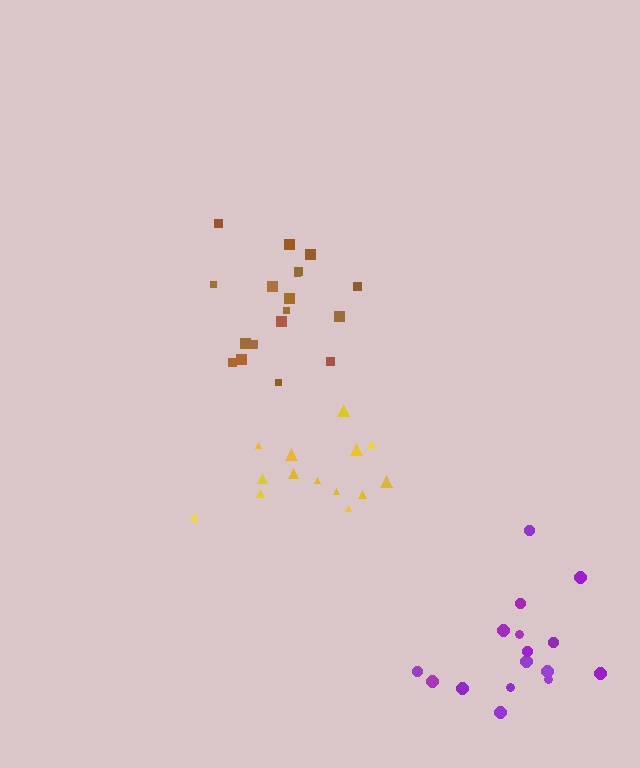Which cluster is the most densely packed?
Brown.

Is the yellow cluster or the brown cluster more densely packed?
Brown.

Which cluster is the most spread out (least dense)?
Purple.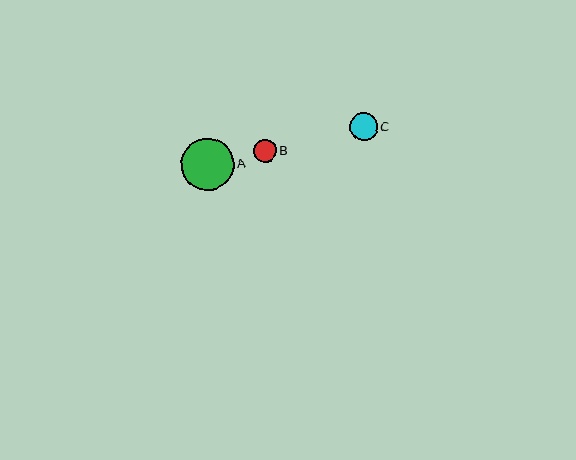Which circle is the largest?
Circle A is the largest with a size of approximately 52 pixels.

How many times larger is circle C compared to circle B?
Circle C is approximately 1.2 times the size of circle B.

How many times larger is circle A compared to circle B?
Circle A is approximately 2.3 times the size of circle B.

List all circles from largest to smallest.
From largest to smallest: A, C, B.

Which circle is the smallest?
Circle B is the smallest with a size of approximately 23 pixels.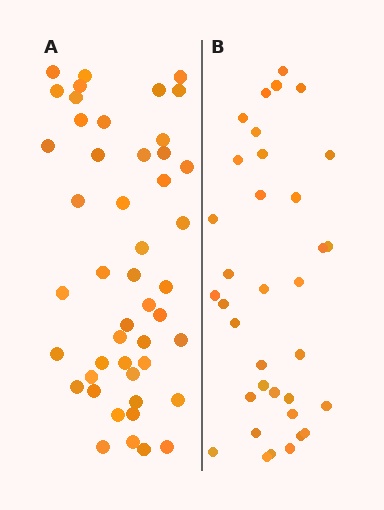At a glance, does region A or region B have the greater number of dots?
Region A (the left region) has more dots.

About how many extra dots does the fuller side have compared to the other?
Region A has roughly 12 or so more dots than region B.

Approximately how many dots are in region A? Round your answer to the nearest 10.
About 50 dots. (The exact count is 47, which rounds to 50.)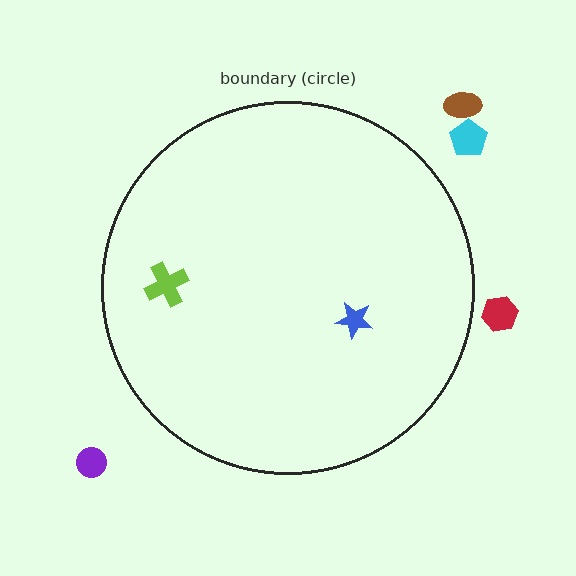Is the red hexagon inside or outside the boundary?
Outside.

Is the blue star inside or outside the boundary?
Inside.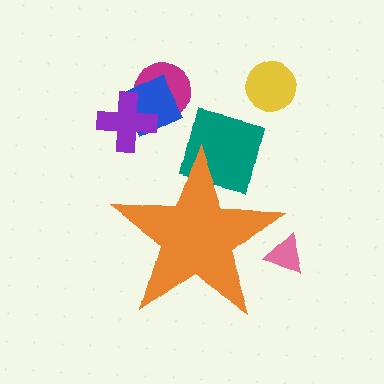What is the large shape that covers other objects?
An orange star.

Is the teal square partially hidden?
Yes, the teal square is partially hidden behind the orange star.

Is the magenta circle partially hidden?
No, the magenta circle is fully visible.